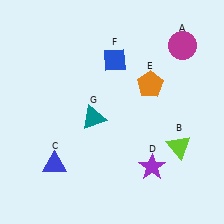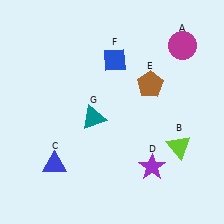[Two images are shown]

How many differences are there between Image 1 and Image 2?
There is 1 difference between the two images.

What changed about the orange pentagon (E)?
In Image 1, E is orange. In Image 2, it changed to brown.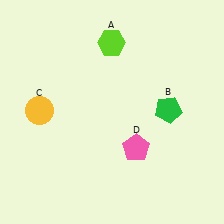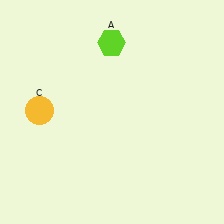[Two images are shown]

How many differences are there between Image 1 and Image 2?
There are 2 differences between the two images.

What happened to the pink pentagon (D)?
The pink pentagon (D) was removed in Image 2. It was in the bottom-right area of Image 1.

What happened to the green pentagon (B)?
The green pentagon (B) was removed in Image 2. It was in the top-right area of Image 1.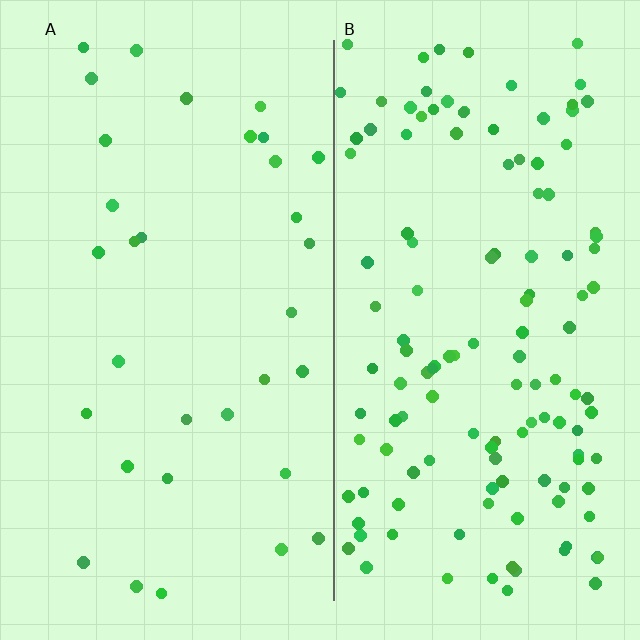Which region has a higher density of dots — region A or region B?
B (the right).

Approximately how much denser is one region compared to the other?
Approximately 4.1× — region B over region A.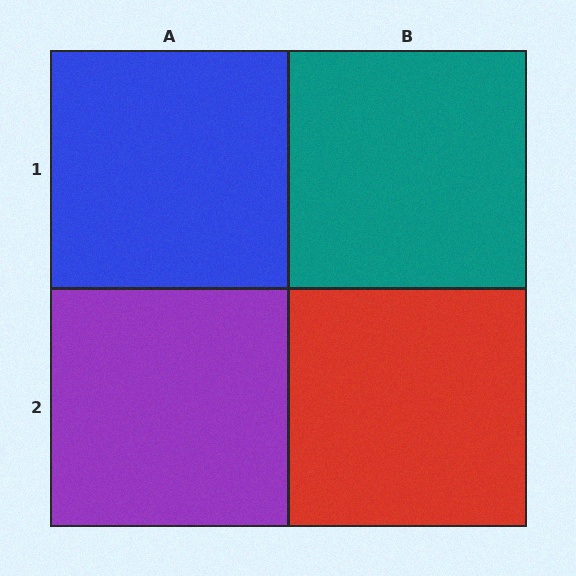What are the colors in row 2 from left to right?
Purple, red.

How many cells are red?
1 cell is red.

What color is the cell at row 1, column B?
Teal.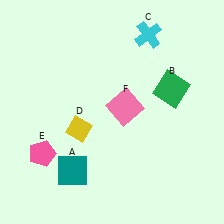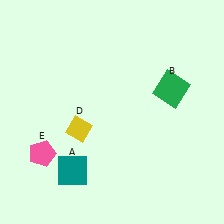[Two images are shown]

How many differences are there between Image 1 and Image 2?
There are 2 differences between the two images.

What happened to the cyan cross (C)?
The cyan cross (C) was removed in Image 2. It was in the top-right area of Image 1.